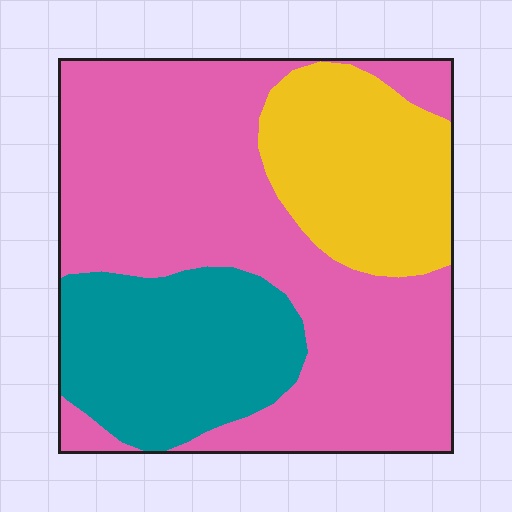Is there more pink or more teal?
Pink.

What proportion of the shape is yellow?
Yellow covers about 20% of the shape.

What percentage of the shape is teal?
Teal takes up about one quarter (1/4) of the shape.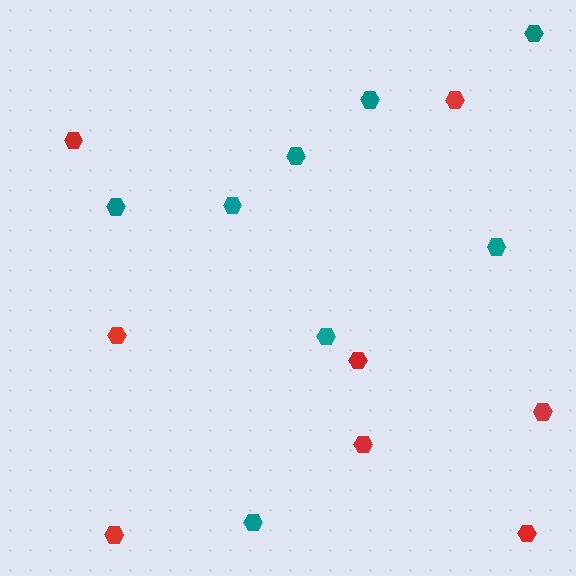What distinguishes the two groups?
There are 2 groups: one group of teal hexagons (8) and one group of red hexagons (8).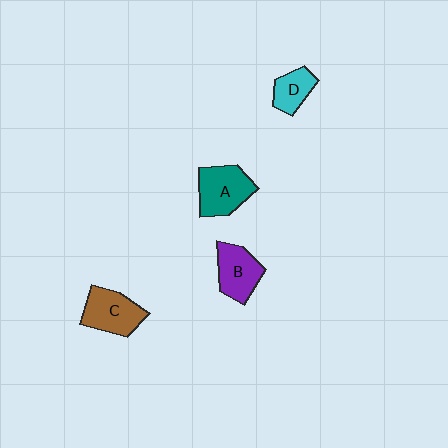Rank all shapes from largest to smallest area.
From largest to smallest: A (teal), C (brown), B (purple), D (cyan).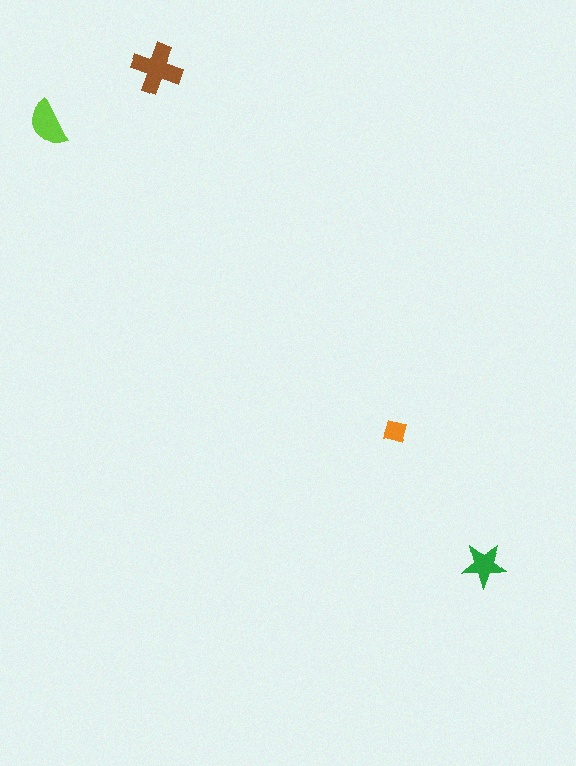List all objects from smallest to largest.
The orange square, the green star, the lime semicircle, the brown cross.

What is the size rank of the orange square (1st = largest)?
4th.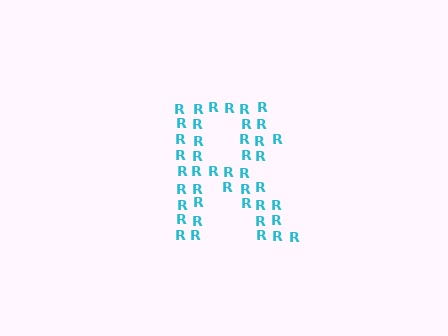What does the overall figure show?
The overall figure shows the letter R.